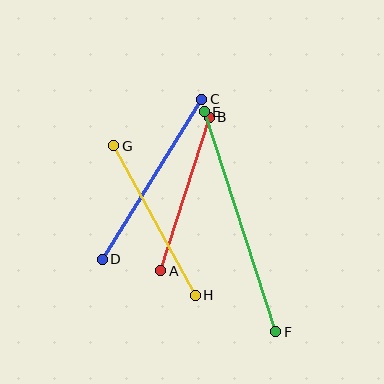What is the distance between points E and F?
The distance is approximately 232 pixels.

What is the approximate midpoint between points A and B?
The midpoint is at approximately (185, 194) pixels.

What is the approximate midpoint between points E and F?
The midpoint is at approximately (240, 222) pixels.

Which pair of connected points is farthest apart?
Points E and F are farthest apart.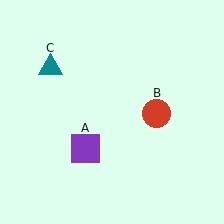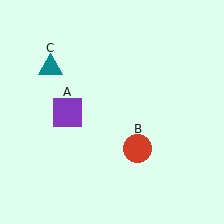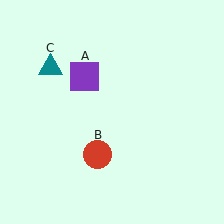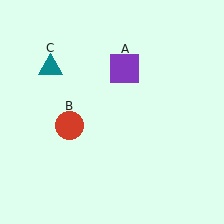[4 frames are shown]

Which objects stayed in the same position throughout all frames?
Teal triangle (object C) remained stationary.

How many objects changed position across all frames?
2 objects changed position: purple square (object A), red circle (object B).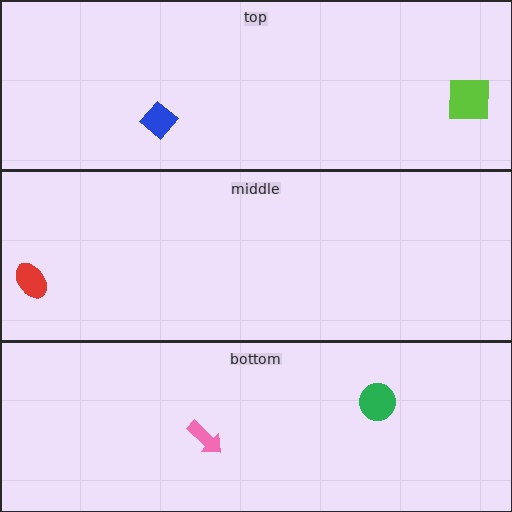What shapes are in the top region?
The lime square, the blue diamond.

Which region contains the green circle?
The bottom region.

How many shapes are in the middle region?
1.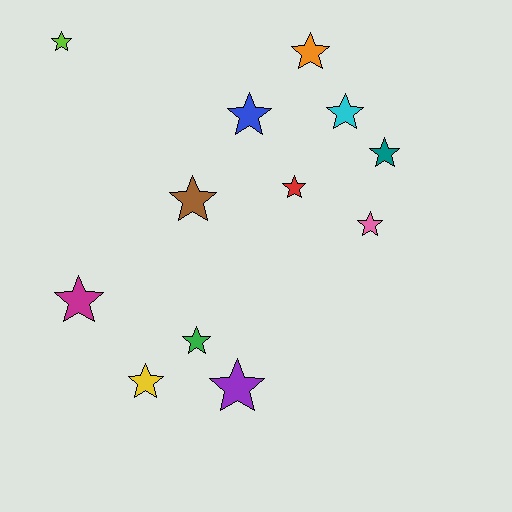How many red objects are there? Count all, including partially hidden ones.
There is 1 red object.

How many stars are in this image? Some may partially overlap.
There are 12 stars.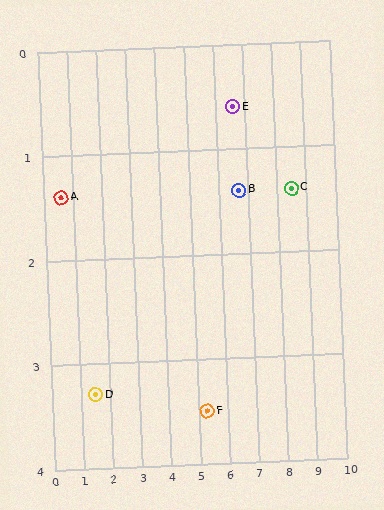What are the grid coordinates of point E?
Point E is at approximately (6.6, 0.6).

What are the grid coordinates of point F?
Point F is at approximately (5.3, 3.5).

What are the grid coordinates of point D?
Point D is at approximately (1.5, 3.3).